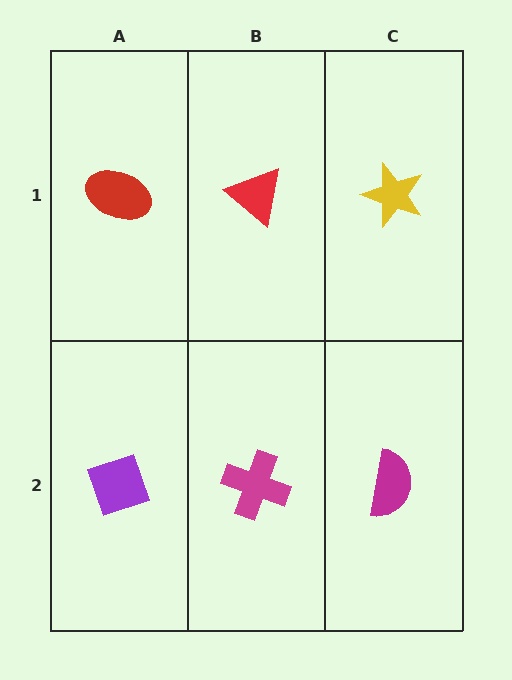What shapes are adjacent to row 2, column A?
A red ellipse (row 1, column A), a magenta cross (row 2, column B).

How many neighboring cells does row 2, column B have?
3.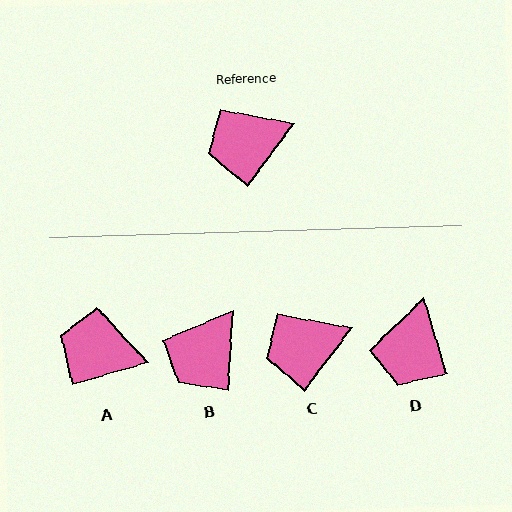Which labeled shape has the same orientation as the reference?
C.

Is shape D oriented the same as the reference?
No, it is off by about 54 degrees.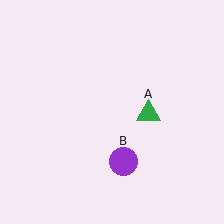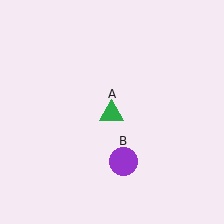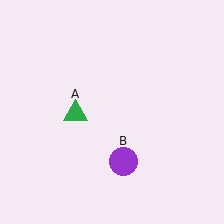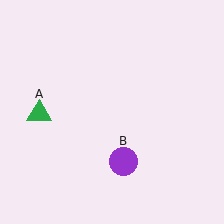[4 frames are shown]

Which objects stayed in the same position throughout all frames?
Purple circle (object B) remained stationary.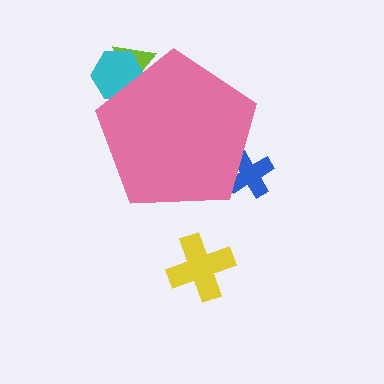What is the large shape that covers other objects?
A pink pentagon.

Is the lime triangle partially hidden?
Yes, the lime triangle is partially hidden behind the pink pentagon.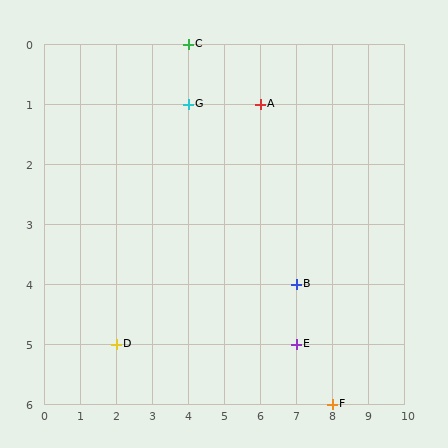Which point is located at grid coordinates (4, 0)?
Point C is at (4, 0).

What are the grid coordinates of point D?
Point D is at grid coordinates (2, 5).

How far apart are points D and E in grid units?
Points D and E are 5 columns apart.